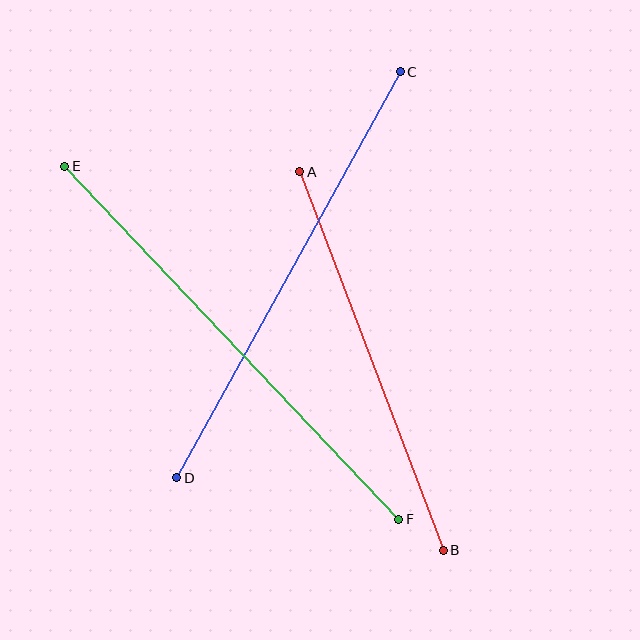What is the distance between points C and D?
The distance is approximately 463 pixels.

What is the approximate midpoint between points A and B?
The midpoint is at approximately (371, 361) pixels.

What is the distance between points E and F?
The distance is approximately 486 pixels.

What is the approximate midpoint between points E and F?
The midpoint is at approximately (232, 343) pixels.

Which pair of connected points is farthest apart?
Points E and F are farthest apart.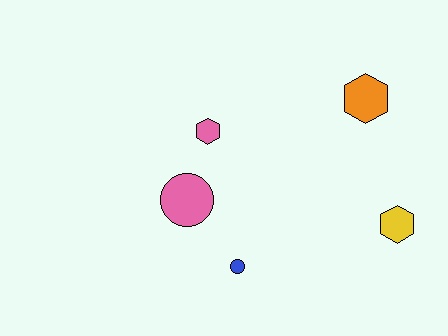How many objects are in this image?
There are 5 objects.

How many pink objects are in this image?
There are 2 pink objects.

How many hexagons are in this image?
There are 3 hexagons.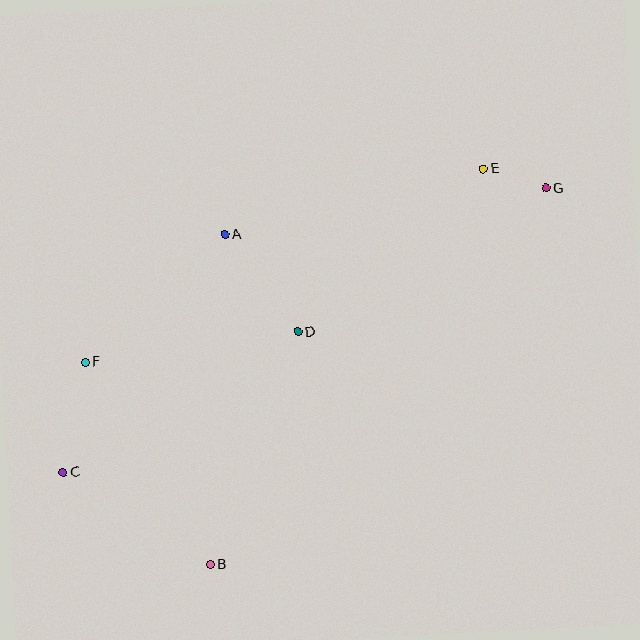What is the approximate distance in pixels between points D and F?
The distance between D and F is approximately 215 pixels.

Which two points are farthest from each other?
Points C and G are farthest from each other.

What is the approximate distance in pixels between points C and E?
The distance between C and E is approximately 518 pixels.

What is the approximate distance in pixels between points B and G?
The distance between B and G is approximately 504 pixels.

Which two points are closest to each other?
Points E and G are closest to each other.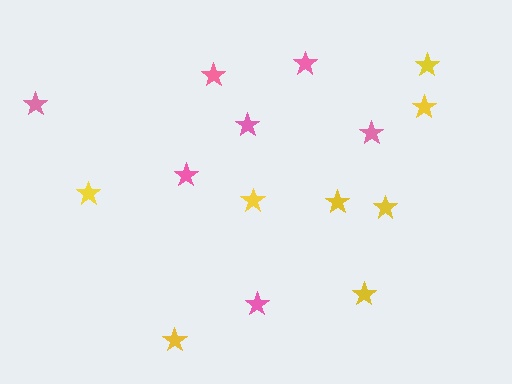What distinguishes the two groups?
There are 2 groups: one group of pink stars (7) and one group of yellow stars (8).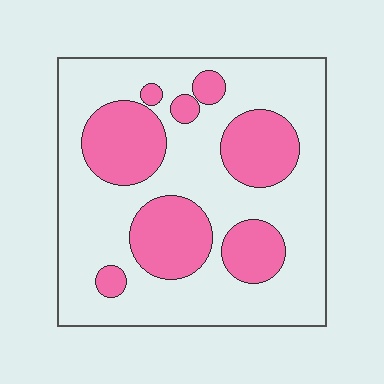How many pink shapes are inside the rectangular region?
8.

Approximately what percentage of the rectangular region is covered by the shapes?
Approximately 30%.